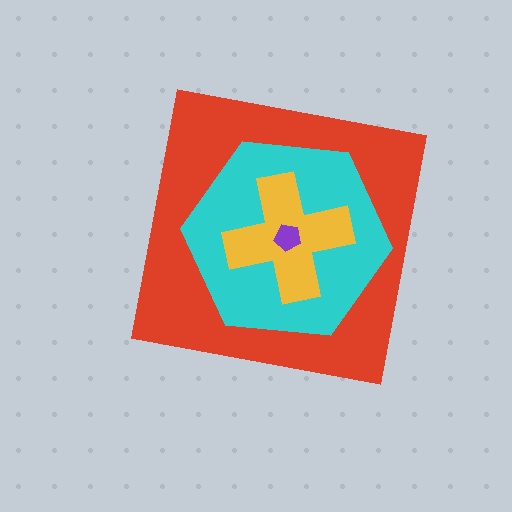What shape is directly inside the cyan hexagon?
The yellow cross.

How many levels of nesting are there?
4.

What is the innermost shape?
The purple pentagon.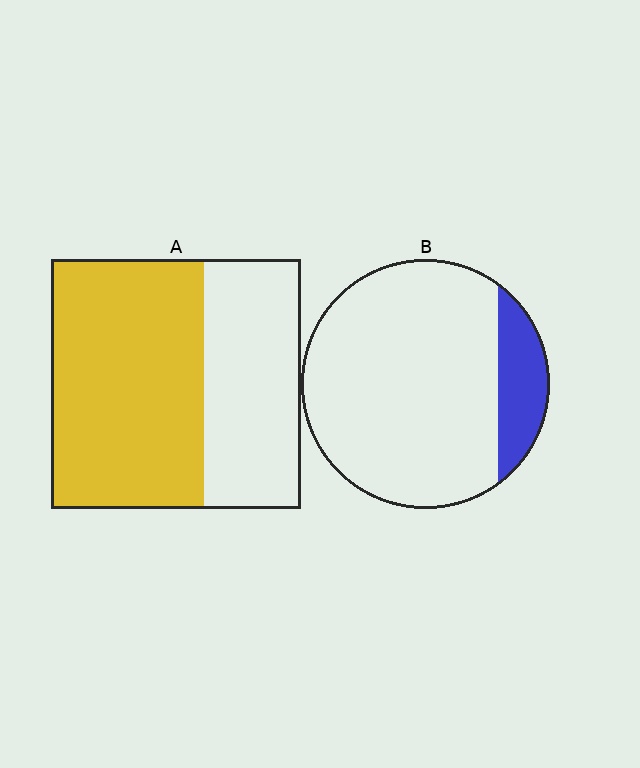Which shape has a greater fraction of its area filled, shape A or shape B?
Shape A.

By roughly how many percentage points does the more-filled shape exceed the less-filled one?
By roughly 45 percentage points (A over B).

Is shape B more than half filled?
No.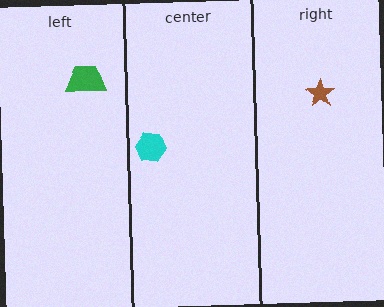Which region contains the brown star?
The right region.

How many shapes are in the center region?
1.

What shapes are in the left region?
The green trapezoid.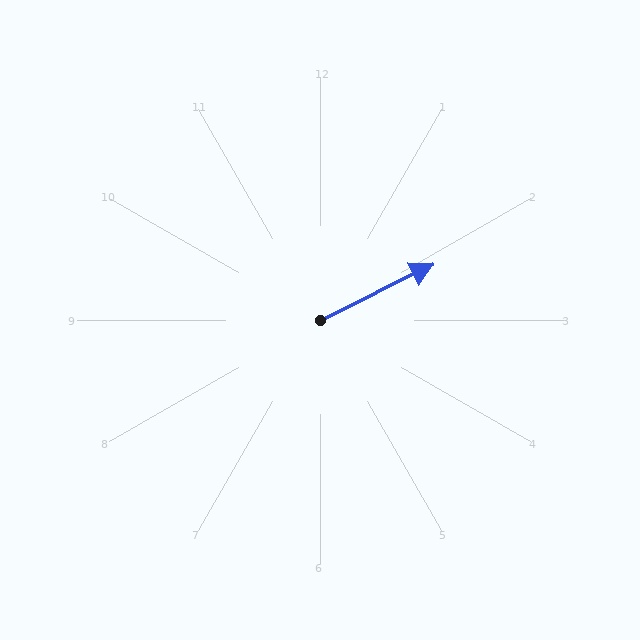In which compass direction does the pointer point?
Northeast.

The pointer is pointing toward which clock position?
Roughly 2 o'clock.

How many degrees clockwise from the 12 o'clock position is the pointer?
Approximately 64 degrees.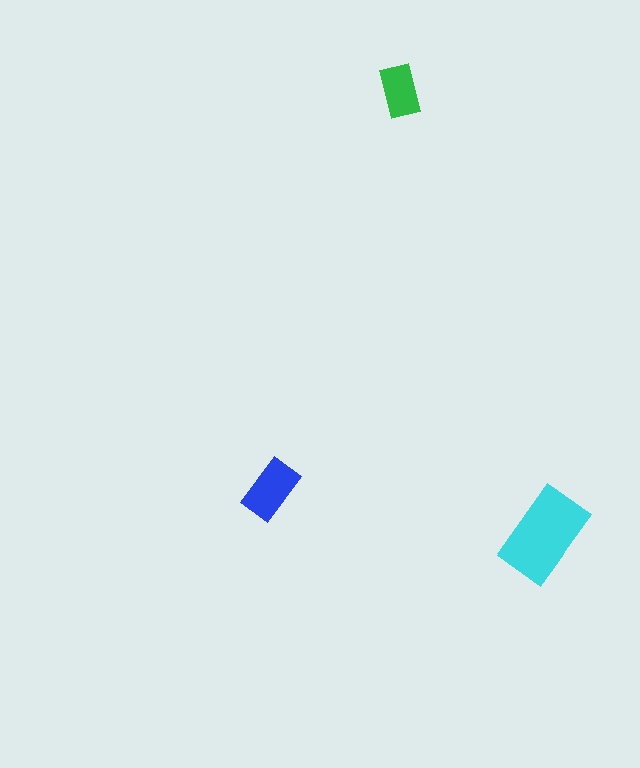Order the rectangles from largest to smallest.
the cyan one, the blue one, the green one.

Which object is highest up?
The green rectangle is topmost.